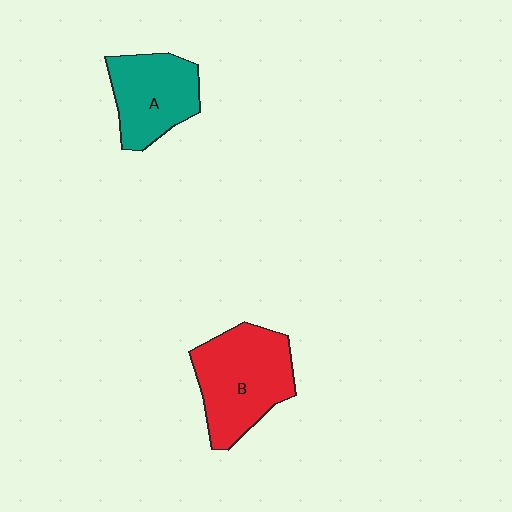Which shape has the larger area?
Shape B (red).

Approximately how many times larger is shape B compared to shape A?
Approximately 1.3 times.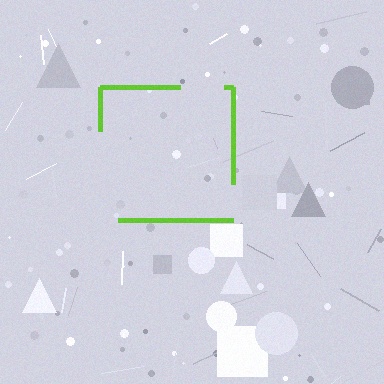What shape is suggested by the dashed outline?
The dashed outline suggests a square.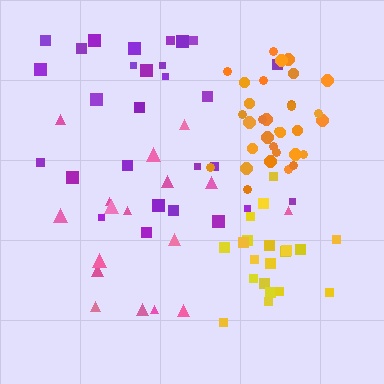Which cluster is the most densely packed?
Orange.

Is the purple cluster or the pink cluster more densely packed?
Purple.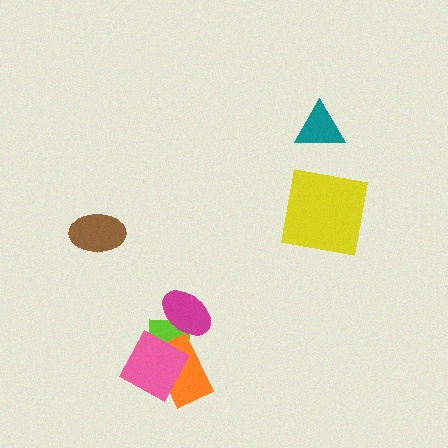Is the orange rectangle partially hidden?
Yes, it is partially covered by another shape.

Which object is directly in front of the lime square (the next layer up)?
The magenta ellipse is directly in front of the lime square.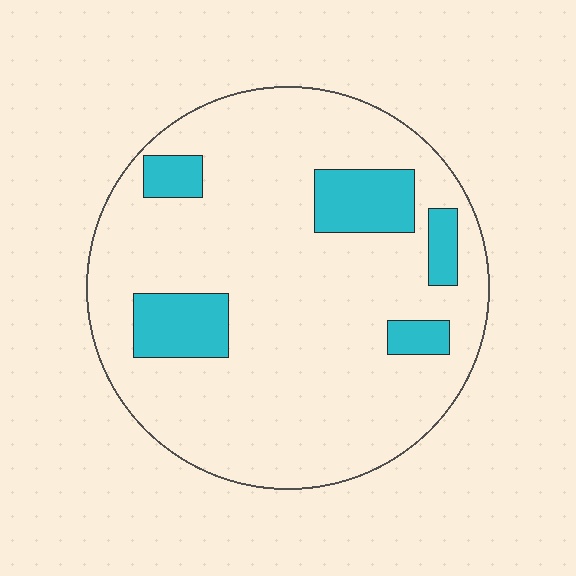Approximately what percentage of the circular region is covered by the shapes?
Approximately 15%.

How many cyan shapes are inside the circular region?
5.